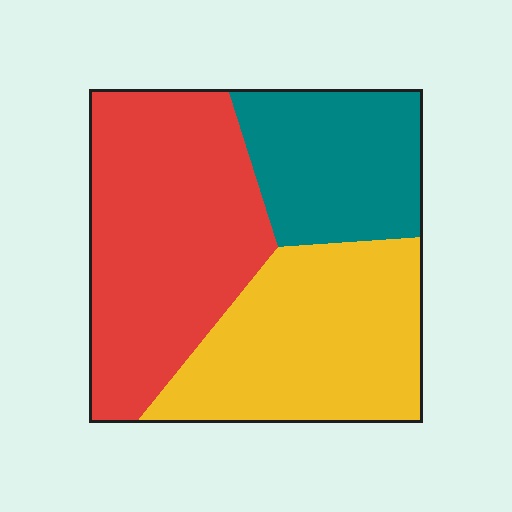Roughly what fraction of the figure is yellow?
Yellow takes up about one third (1/3) of the figure.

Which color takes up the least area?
Teal, at roughly 25%.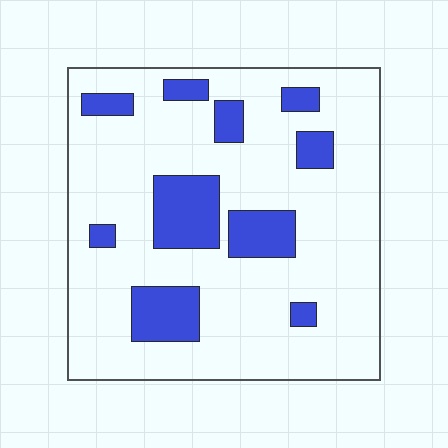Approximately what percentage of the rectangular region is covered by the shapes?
Approximately 20%.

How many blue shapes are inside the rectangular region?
10.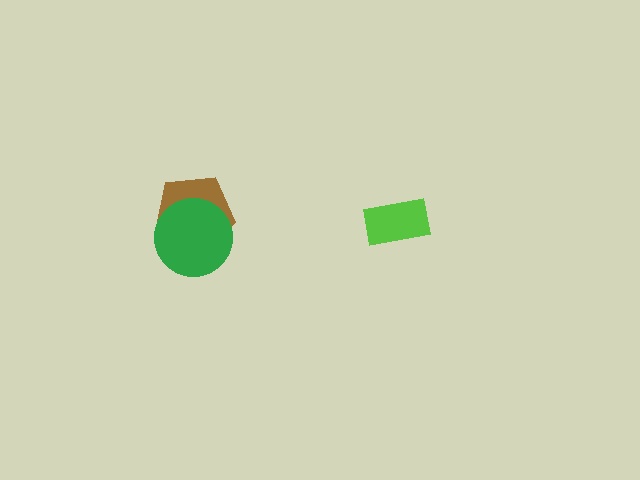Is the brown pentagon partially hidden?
Yes, it is partially covered by another shape.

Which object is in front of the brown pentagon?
The green circle is in front of the brown pentagon.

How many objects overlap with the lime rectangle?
0 objects overlap with the lime rectangle.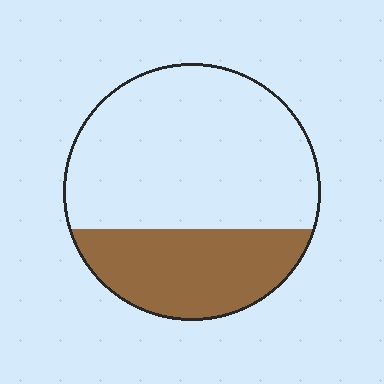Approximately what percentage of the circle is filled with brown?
Approximately 30%.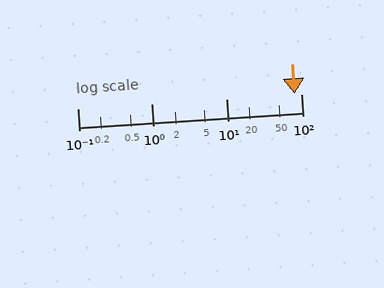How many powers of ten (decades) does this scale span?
The scale spans 3 decades, from 0.1 to 100.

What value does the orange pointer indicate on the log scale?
The pointer indicates approximately 83.